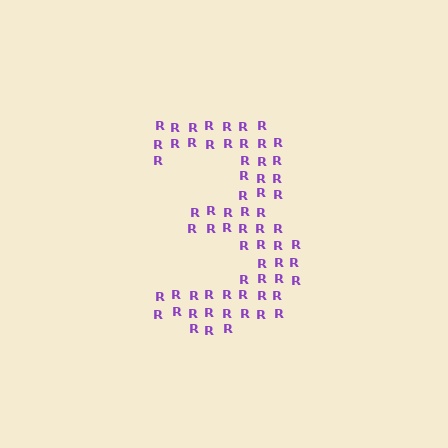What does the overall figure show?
The overall figure shows the digit 3.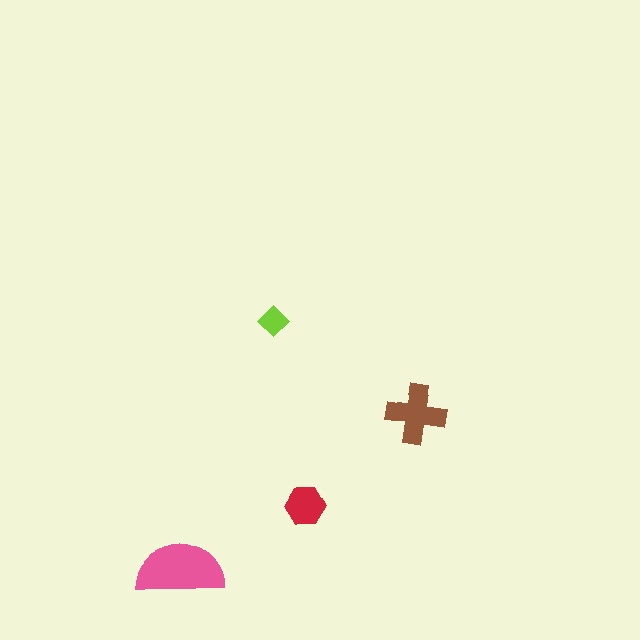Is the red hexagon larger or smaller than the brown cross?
Smaller.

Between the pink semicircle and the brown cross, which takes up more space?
The pink semicircle.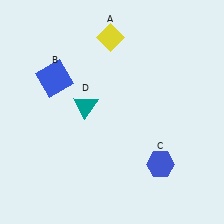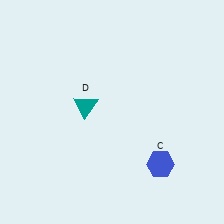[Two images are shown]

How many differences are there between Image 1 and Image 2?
There are 2 differences between the two images.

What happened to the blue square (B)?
The blue square (B) was removed in Image 2. It was in the top-left area of Image 1.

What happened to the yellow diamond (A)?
The yellow diamond (A) was removed in Image 2. It was in the top-left area of Image 1.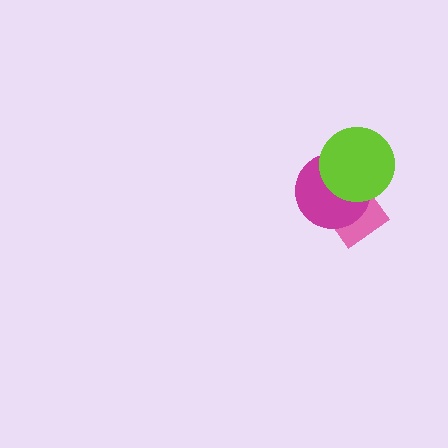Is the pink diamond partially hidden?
Yes, it is partially covered by another shape.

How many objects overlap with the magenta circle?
2 objects overlap with the magenta circle.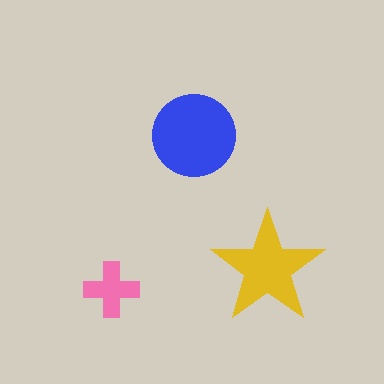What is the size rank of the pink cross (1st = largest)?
3rd.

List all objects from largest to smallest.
The blue circle, the yellow star, the pink cross.